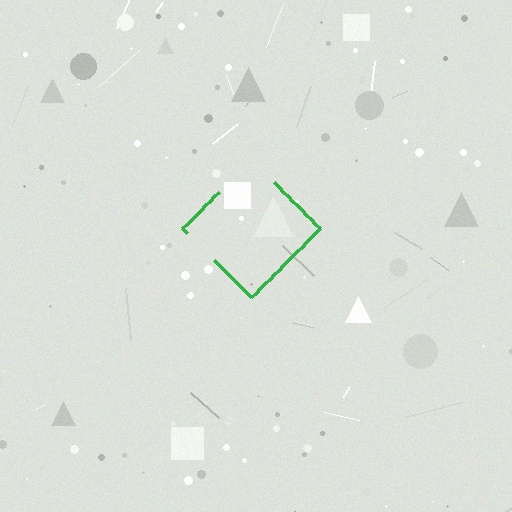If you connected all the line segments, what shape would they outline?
They would outline a diamond.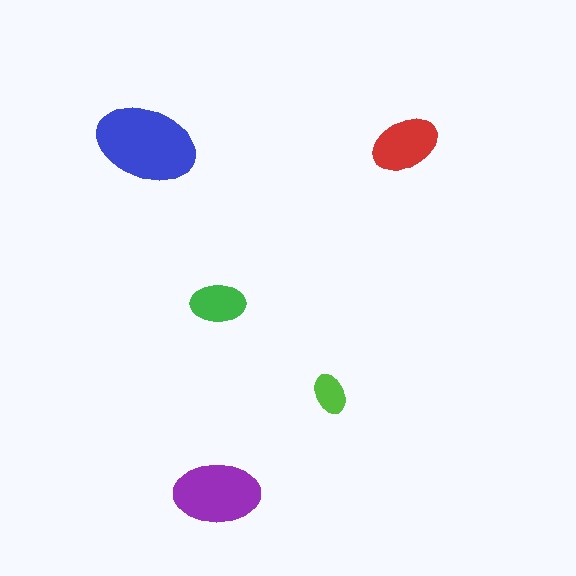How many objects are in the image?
There are 5 objects in the image.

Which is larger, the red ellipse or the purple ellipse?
The purple one.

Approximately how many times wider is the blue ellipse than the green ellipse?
About 2 times wider.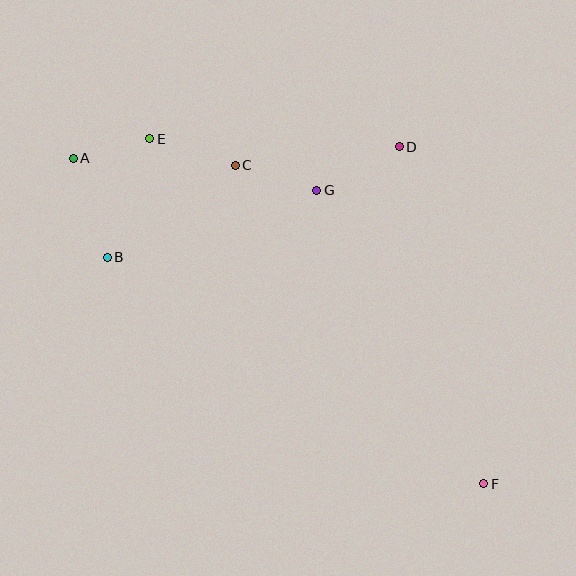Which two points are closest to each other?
Points A and E are closest to each other.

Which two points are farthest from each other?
Points A and F are farthest from each other.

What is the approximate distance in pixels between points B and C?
The distance between B and C is approximately 158 pixels.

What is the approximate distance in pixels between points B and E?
The distance between B and E is approximately 126 pixels.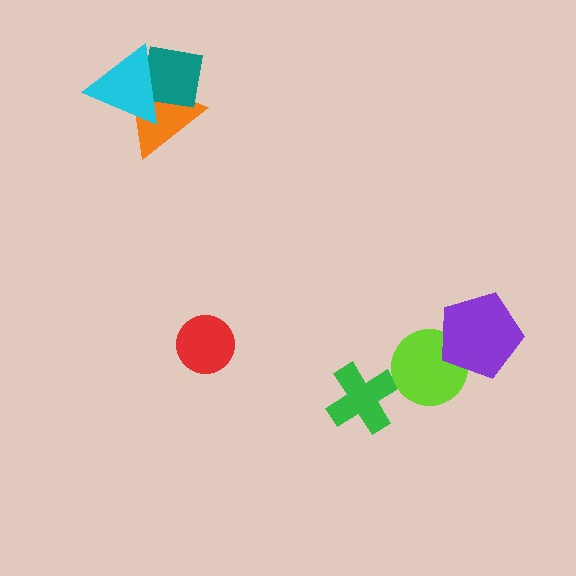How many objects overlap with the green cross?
0 objects overlap with the green cross.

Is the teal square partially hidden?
Yes, it is partially covered by another shape.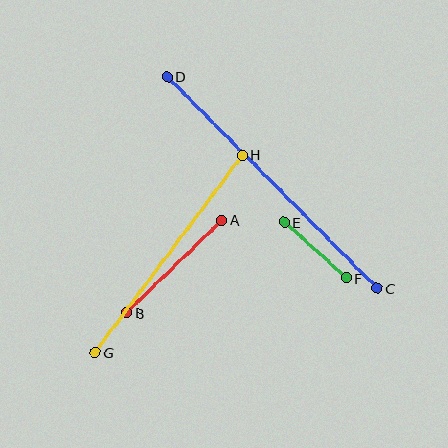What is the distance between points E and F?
The distance is approximately 83 pixels.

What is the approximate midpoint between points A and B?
The midpoint is at approximately (174, 267) pixels.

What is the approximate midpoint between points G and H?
The midpoint is at approximately (169, 254) pixels.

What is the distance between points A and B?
The distance is approximately 133 pixels.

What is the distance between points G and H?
The distance is approximately 246 pixels.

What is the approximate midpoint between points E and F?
The midpoint is at approximately (315, 250) pixels.